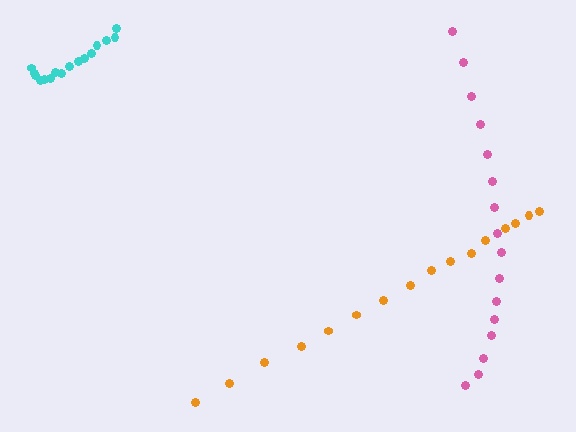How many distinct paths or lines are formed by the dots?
There are 3 distinct paths.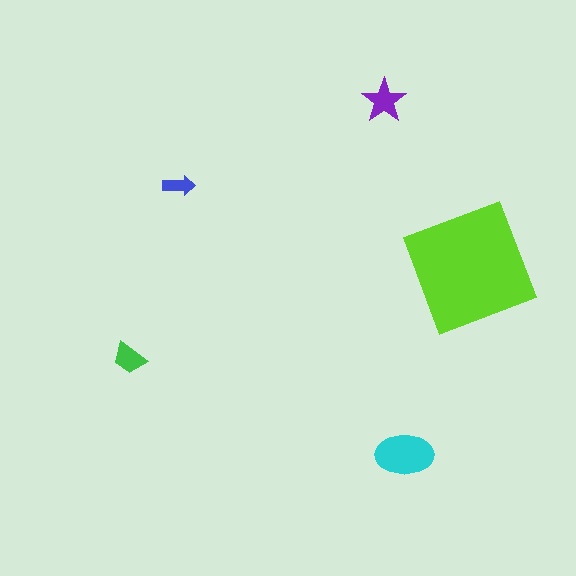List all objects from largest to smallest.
The lime square, the cyan ellipse, the purple star, the green trapezoid, the blue arrow.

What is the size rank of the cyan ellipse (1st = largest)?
2nd.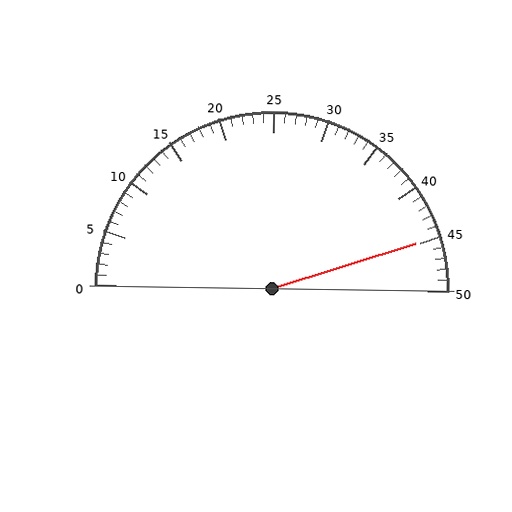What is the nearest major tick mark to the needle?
The nearest major tick mark is 45.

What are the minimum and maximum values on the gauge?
The gauge ranges from 0 to 50.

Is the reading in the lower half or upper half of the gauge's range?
The reading is in the upper half of the range (0 to 50).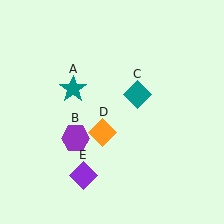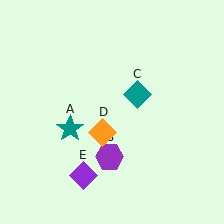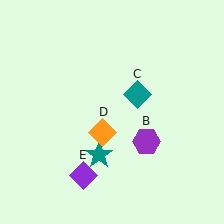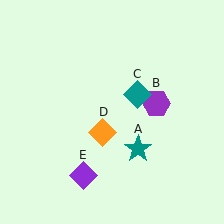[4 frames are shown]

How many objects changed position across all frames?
2 objects changed position: teal star (object A), purple hexagon (object B).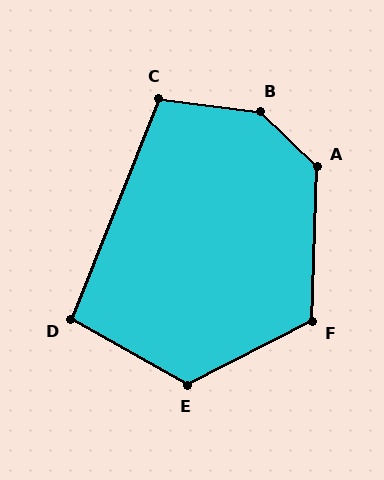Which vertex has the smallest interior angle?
D, at approximately 98 degrees.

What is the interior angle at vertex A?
Approximately 132 degrees (obtuse).